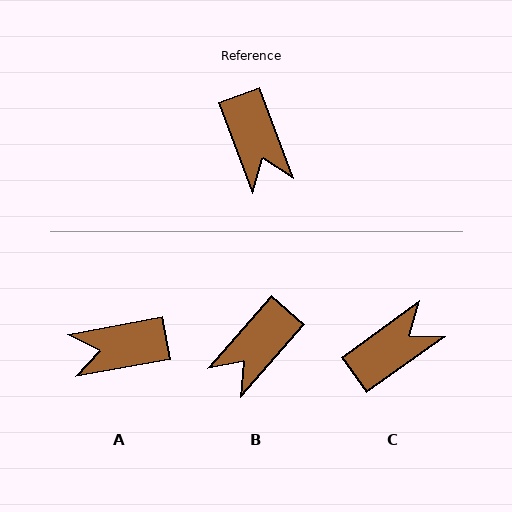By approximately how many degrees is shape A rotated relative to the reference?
Approximately 100 degrees clockwise.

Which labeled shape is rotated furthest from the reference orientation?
C, about 105 degrees away.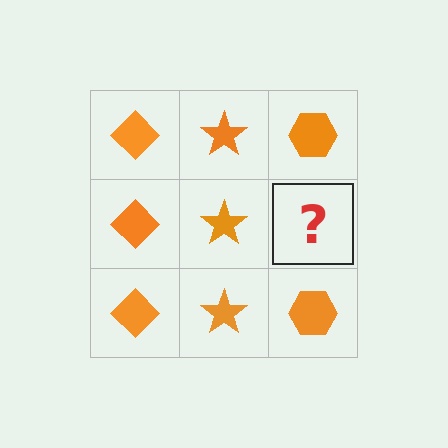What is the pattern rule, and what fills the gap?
The rule is that each column has a consistent shape. The gap should be filled with an orange hexagon.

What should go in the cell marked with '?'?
The missing cell should contain an orange hexagon.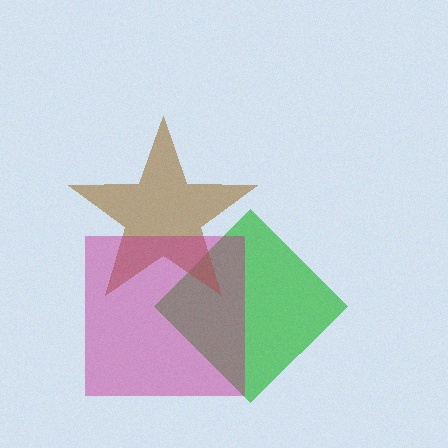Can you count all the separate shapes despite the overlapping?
Yes, there are 3 separate shapes.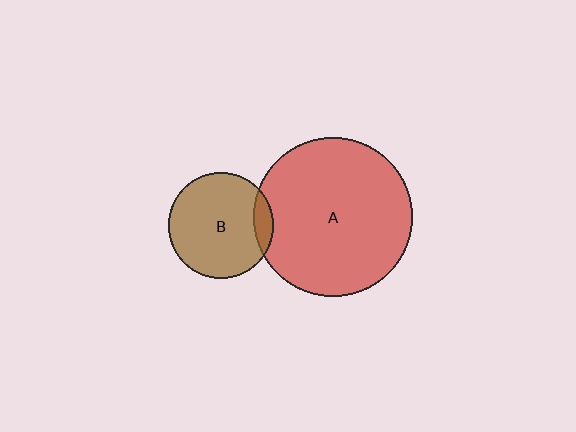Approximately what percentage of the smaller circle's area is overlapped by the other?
Approximately 10%.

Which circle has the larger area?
Circle A (red).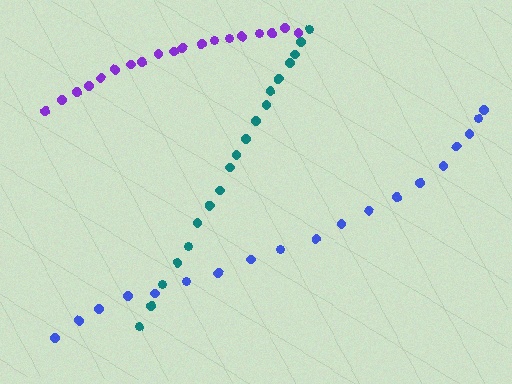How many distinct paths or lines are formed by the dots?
There are 3 distinct paths.